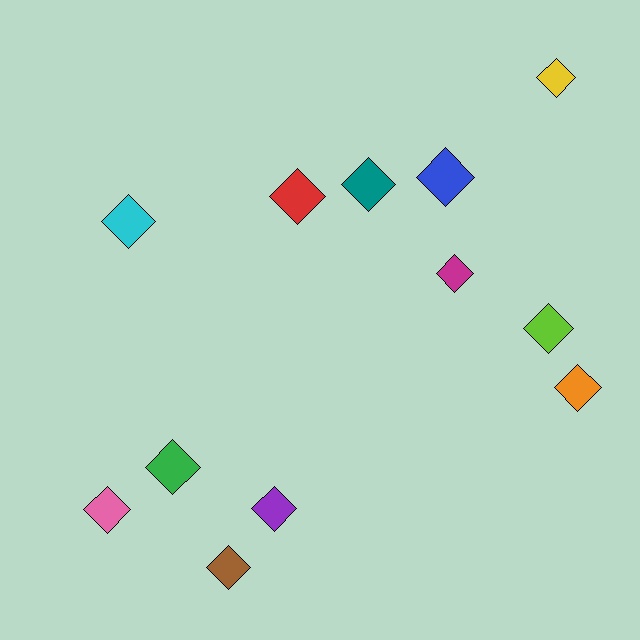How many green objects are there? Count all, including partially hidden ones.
There is 1 green object.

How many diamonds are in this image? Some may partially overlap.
There are 12 diamonds.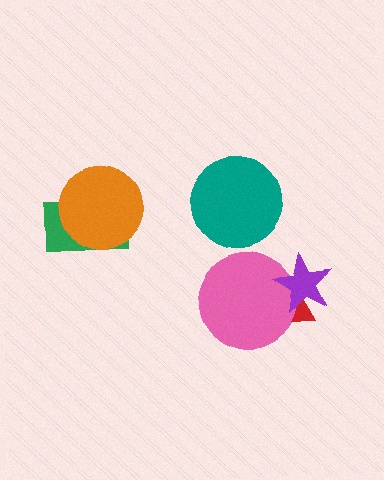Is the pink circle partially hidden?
Yes, it is partially covered by another shape.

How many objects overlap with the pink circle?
2 objects overlap with the pink circle.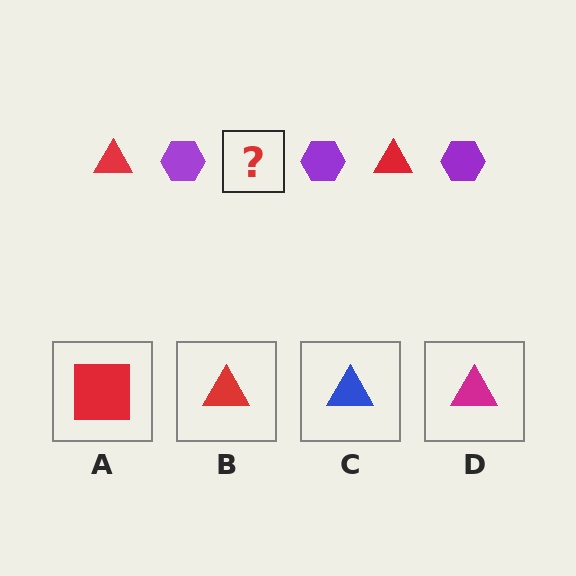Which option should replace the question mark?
Option B.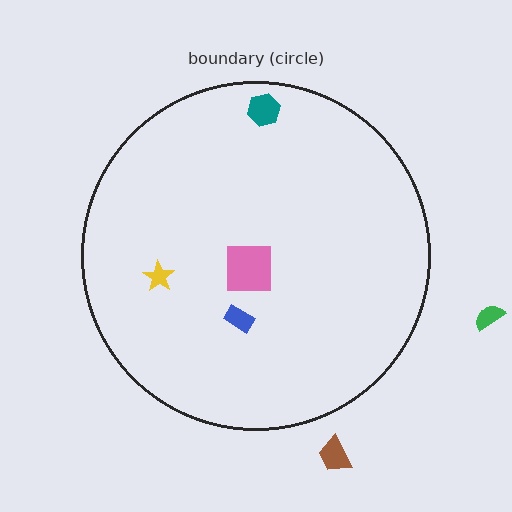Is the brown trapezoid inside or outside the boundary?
Outside.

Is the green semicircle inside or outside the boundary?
Outside.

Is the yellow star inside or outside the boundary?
Inside.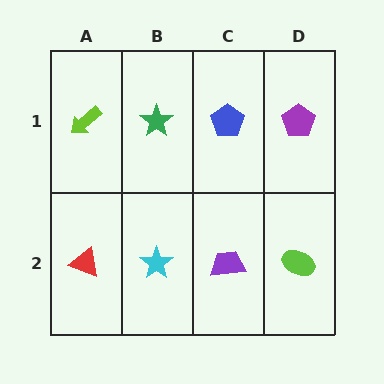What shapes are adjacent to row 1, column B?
A cyan star (row 2, column B), a lime arrow (row 1, column A), a blue pentagon (row 1, column C).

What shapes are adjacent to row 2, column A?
A lime arrow (row 1, column A), a cyan star (row 2, column B).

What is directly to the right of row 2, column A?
A cyan star.